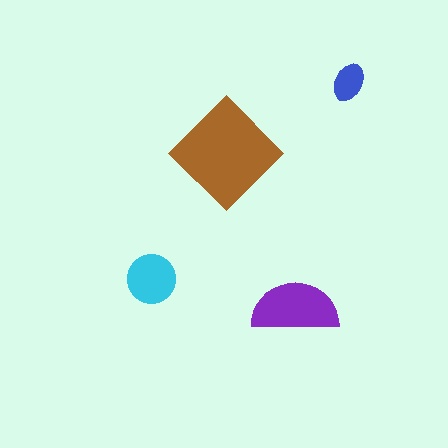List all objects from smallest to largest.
The blue ellipse, the cyan circle, the purple semicircle, the brown diamond.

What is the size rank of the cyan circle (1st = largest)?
3rd.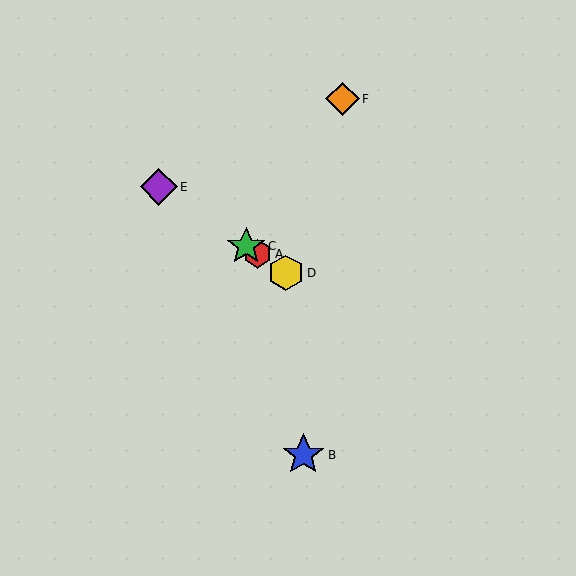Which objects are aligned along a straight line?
Objects A, C, D, E are aligned along a straight line.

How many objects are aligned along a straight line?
4 objects (A, C, D, E) are aligned along a straight line.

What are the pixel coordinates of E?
Object E is at (159, 187).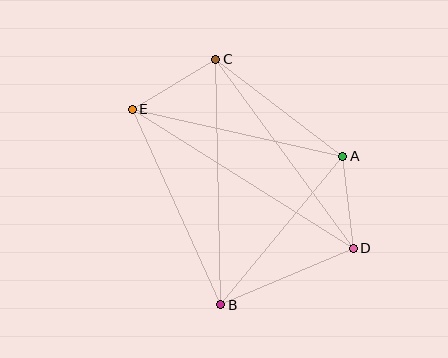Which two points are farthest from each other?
Points D and E are farthest from each other.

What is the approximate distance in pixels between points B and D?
The distance between B and D is approximately 144 pixels.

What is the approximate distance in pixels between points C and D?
The distance between C and D is approximately 234 pixels.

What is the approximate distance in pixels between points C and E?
The distance between C and E is approximately 97 pixels.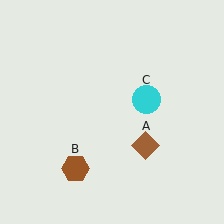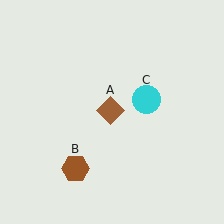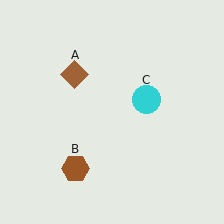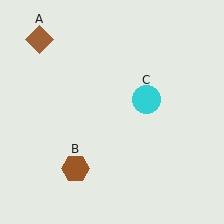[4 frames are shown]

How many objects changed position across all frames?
1 object changed position: brown diamond (object A).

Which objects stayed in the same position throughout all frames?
Brown hexagon (object B) and cyan circle (object C) remained stationary.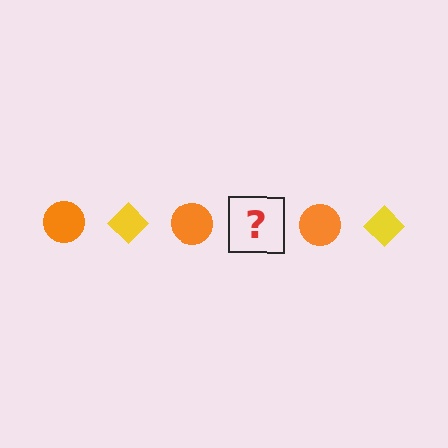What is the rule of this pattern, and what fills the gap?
The rule is that the pattern alternates between orange circle and yellow diamond. The gap should be filled with a yellow diamond.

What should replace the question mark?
The question mark should be replaced with a yellow diamond.